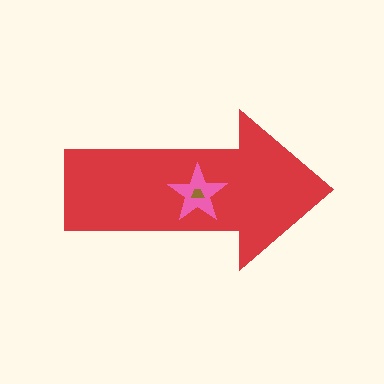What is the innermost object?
The brown trapezoid.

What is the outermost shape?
The red arrow.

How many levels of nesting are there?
3.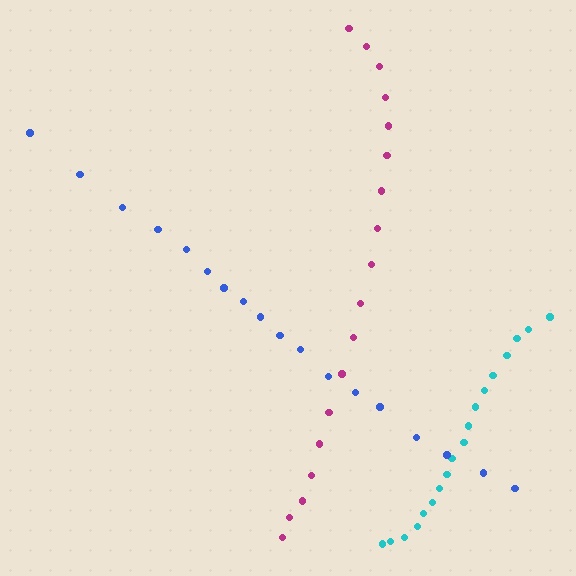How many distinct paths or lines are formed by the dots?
There are 3 distinct paths.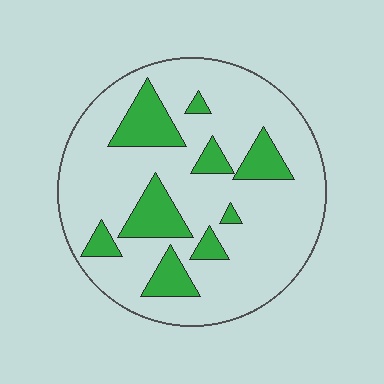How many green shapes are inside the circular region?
9.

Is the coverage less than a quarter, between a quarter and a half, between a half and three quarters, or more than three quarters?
Less than a quarter.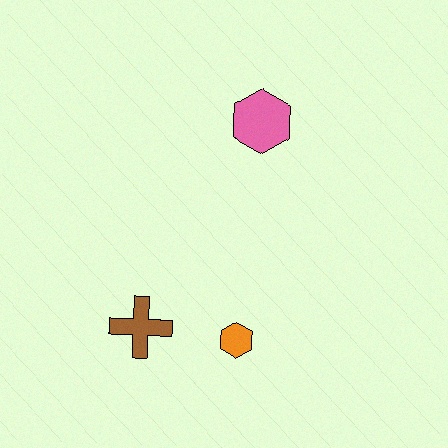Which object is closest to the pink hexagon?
The orange hexagon is closest to the pink hexagon.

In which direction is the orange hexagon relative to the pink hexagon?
The orange hexagon is below the pink hexagon.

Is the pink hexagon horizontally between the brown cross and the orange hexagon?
No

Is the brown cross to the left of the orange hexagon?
Yes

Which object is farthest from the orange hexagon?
The pink hexagon is farthest from the orange hexagon.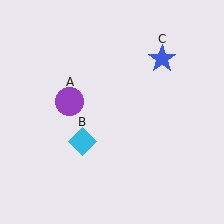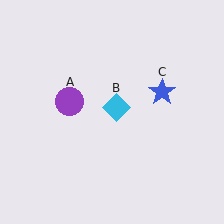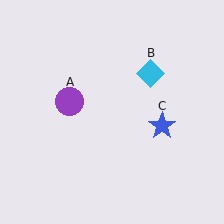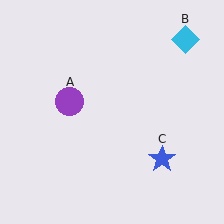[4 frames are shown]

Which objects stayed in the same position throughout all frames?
Purple circle (object A) remained stationary.